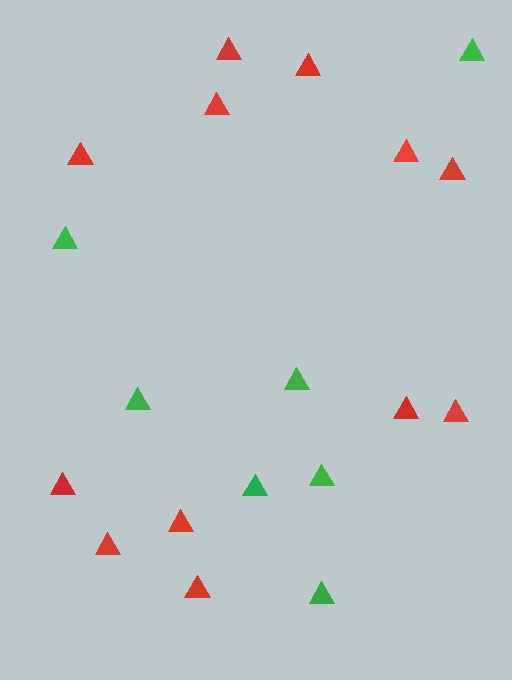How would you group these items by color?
There are 2 groups: one group of red triangles (12) and one group of green triangles (7).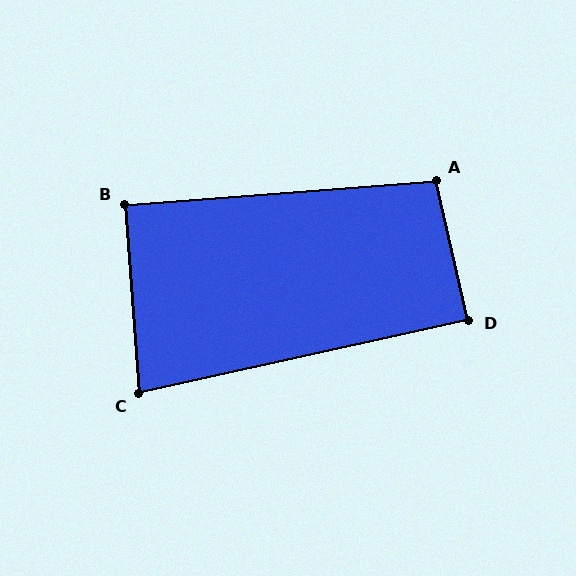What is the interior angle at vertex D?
Approximately 90 degrees (approximately right).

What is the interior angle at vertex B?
Approximately 90 degrees (approximately right).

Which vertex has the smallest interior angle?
C, at approximately 82 degrees.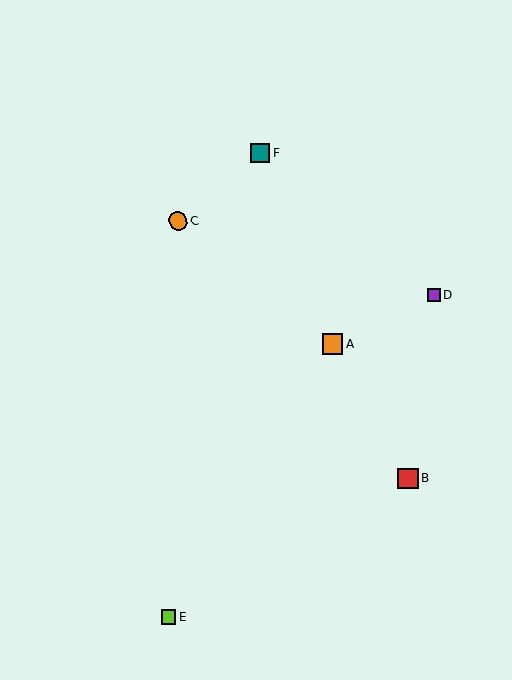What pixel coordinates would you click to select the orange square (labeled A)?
Click at (333, 344) to select the orange square A.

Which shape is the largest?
The orange square (labeled A) is the largest.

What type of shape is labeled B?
Shape B is a red square.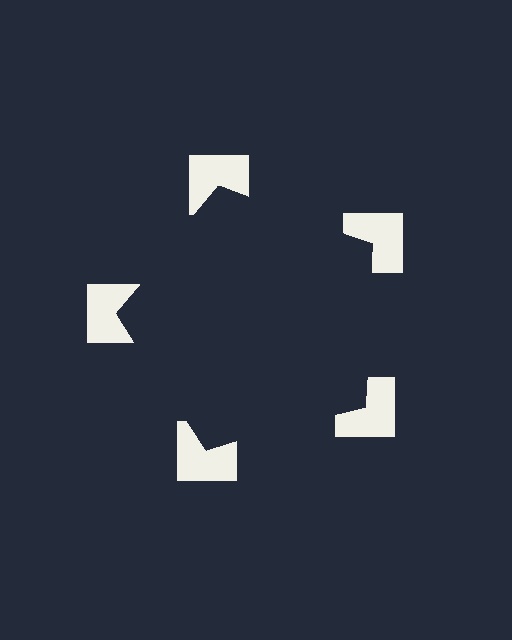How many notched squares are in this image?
There are 5 — one at each vertex of the illusory pentagon.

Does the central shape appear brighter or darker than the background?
It typically appears slightly darker than the background, even though no actual brightness change is drawn.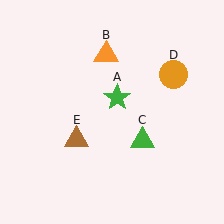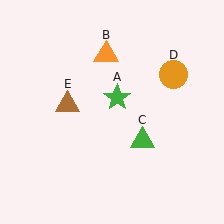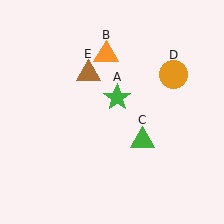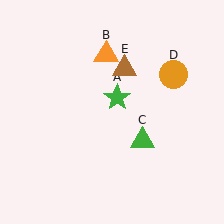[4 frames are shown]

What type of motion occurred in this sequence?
The brown triangle (object E) rotated clockwise around the center of the scene.